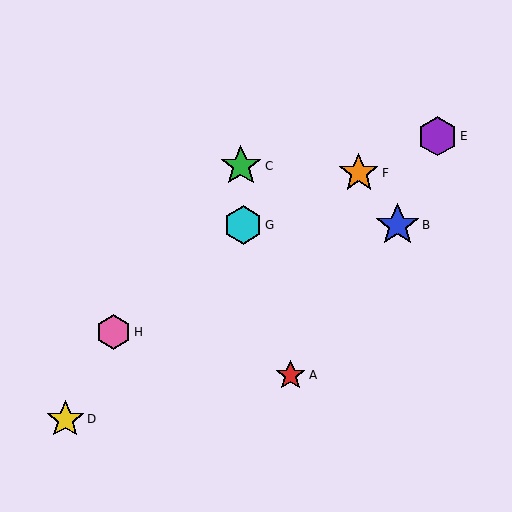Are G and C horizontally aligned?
No, G is at y≈225 and C is at y≈166.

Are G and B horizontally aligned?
Yes, both are at y≈225.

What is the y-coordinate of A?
Object A is at y≈375.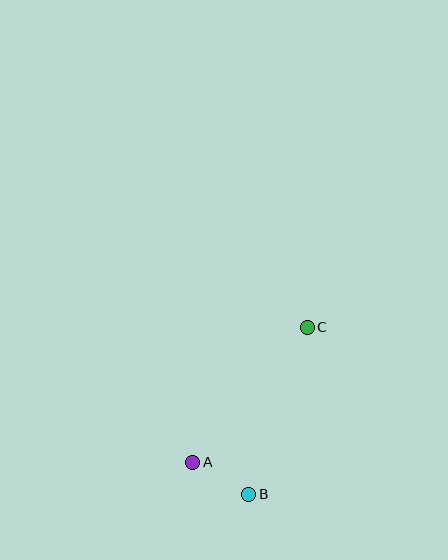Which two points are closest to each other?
Points A and B are closest to each other.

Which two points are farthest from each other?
Points B and C are farthest from each other.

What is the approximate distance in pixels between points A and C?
The distance between A and C is approximately 177 pixels.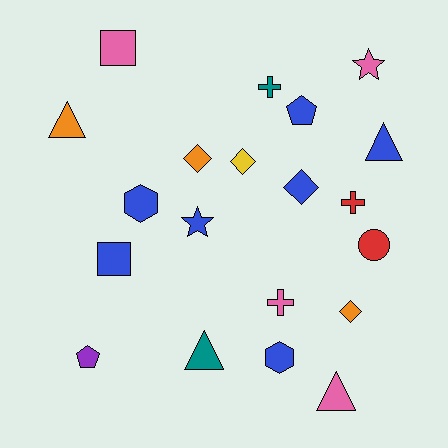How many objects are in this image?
There are 20 objects.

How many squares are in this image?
There are 2 squares.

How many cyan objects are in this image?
There are no cyan objects.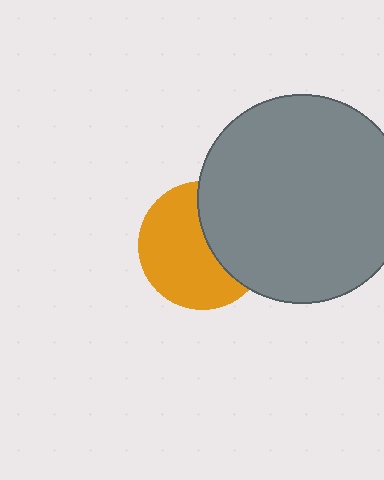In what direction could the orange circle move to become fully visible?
The orange circle could move left. That would shift it out from behind the gray circle entirely.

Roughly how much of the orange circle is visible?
About half of it is visible (roughly 61%).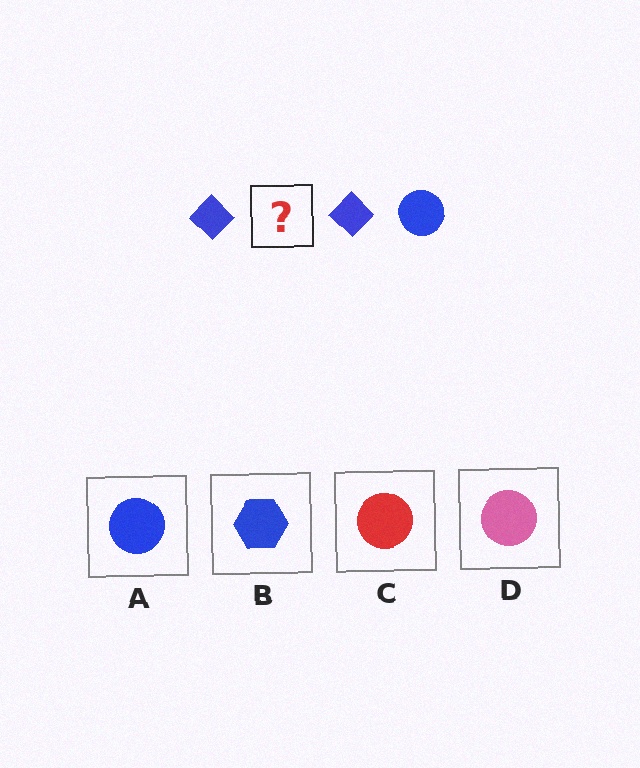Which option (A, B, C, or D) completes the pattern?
A.